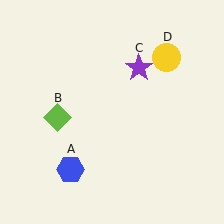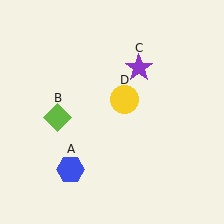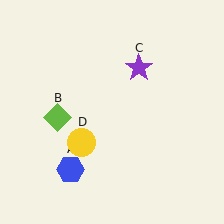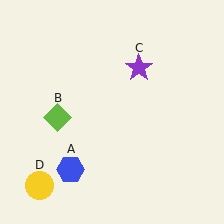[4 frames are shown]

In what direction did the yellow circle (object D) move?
The yellow circle (object D) moved down and to the left.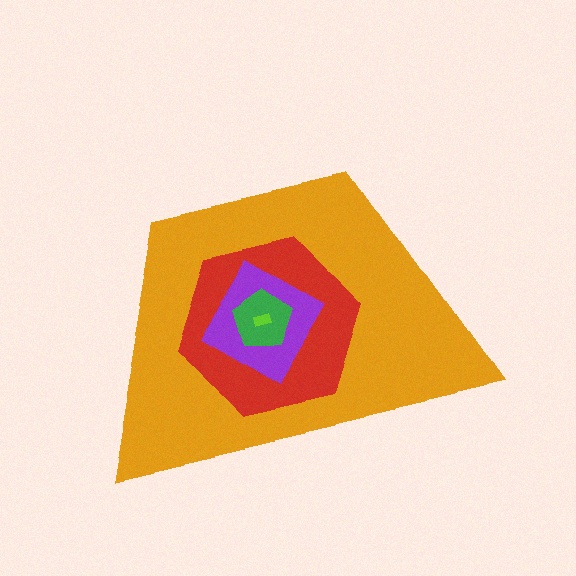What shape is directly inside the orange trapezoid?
The red hexagon.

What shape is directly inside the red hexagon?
The purple diamond.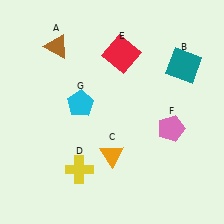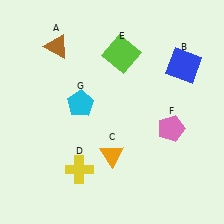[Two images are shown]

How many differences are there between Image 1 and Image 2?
There are 2 differences between the two images.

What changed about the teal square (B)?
In Image 1, B is teal. In Image 2, it changed to blue.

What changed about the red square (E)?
In Image 1, E is red. In Image 2, it changed to lime.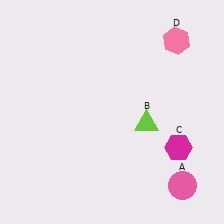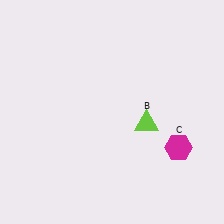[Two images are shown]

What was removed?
The pink circle (A), the pink hexagon (D) were removed in Image 2.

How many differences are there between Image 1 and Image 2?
There are 2 differences between the two images.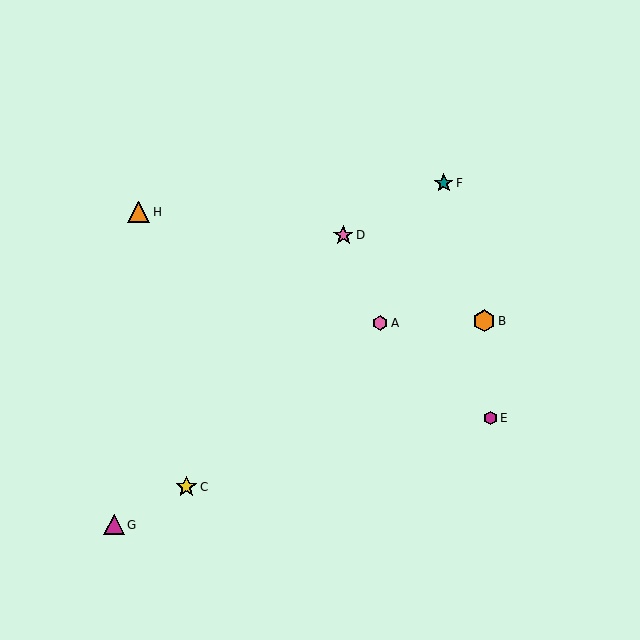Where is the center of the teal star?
The center of the teal star is at (444, 183).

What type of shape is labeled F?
Shape F is a teal star.